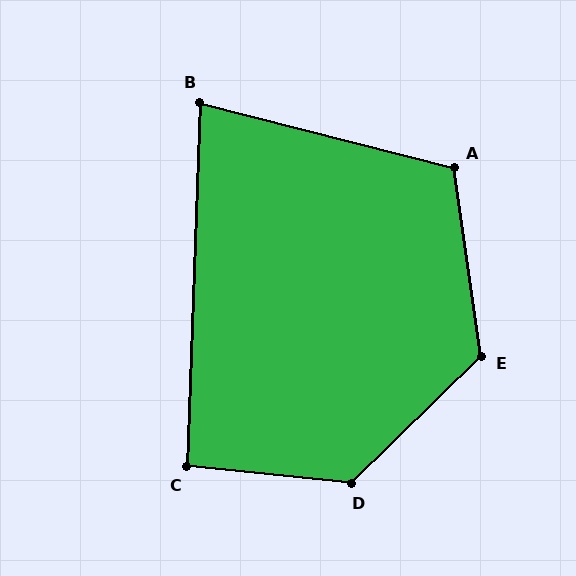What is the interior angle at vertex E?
Approximately 126 degrees (obtuse).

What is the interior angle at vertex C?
Approximately 94 degrees (approximately right).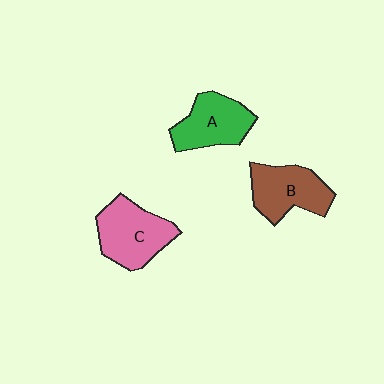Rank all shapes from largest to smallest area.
From largest to smallest: C (pink), B (brown), A (green).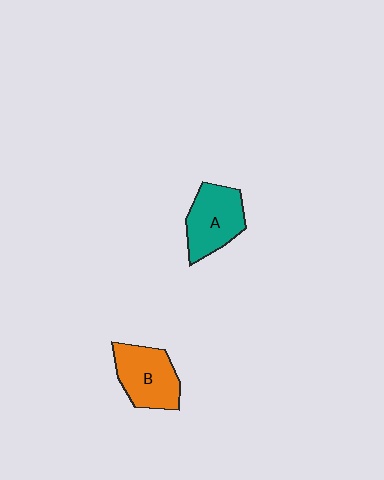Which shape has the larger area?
Shape B (orange).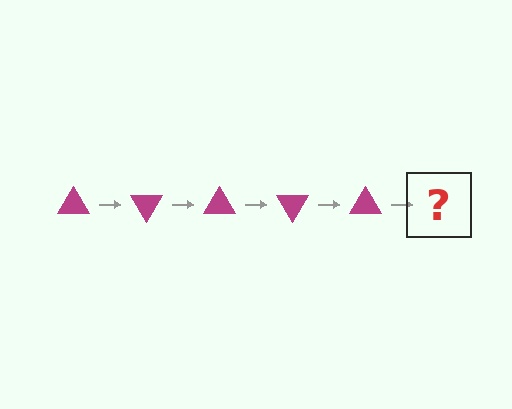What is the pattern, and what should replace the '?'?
The pattern is that the triangle rotates 60 degrees each step. The '?' should be a magenta triangle rotated 300 degrees.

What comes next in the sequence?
The next element should be a magenta triangle rotated 300 degrees.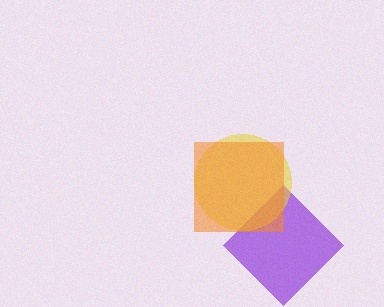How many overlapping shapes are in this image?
There are 3 overlapping shapes in the image.